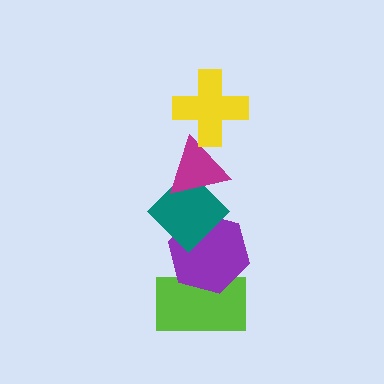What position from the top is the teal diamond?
The teal diamond is 3rd from the top.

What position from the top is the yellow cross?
The yellow cross is 1st from the top.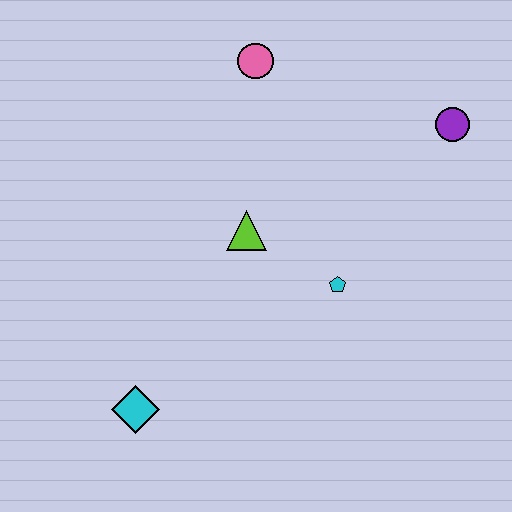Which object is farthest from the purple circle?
The cyan diamond is farthest from the purple circle.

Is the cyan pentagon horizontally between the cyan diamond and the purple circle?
Yes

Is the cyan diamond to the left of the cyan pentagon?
Yes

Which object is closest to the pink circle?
The lime triangle is closest to the pink circle.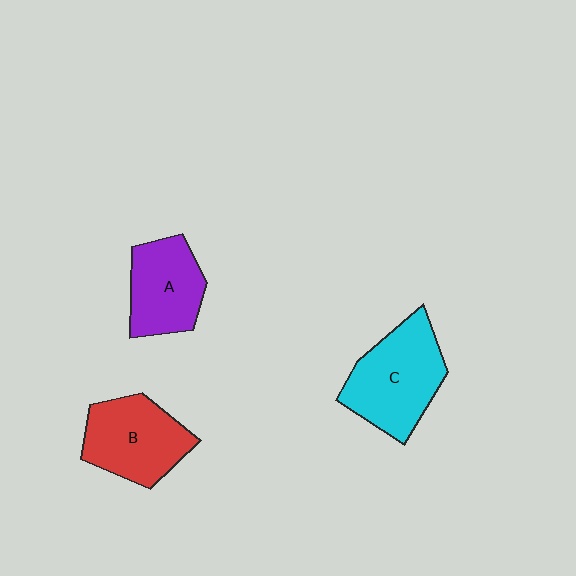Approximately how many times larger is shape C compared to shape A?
Approximately 1.3 times.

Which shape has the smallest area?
Shape A (purple).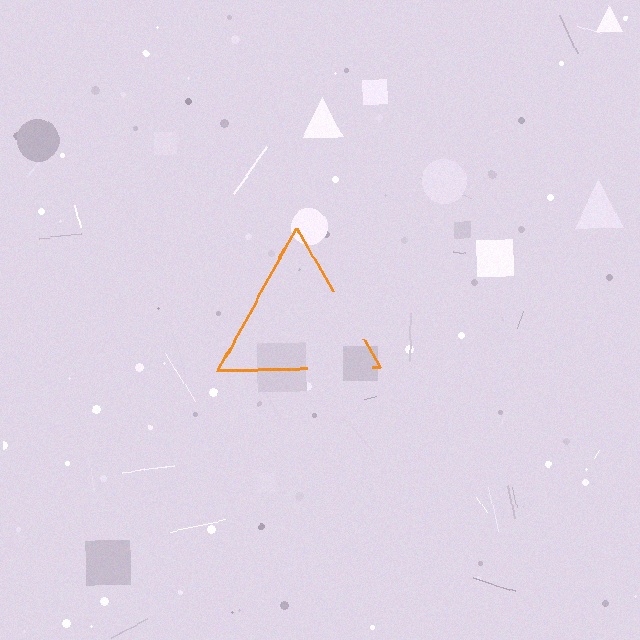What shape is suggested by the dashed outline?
The dashed outline suggests a triangle.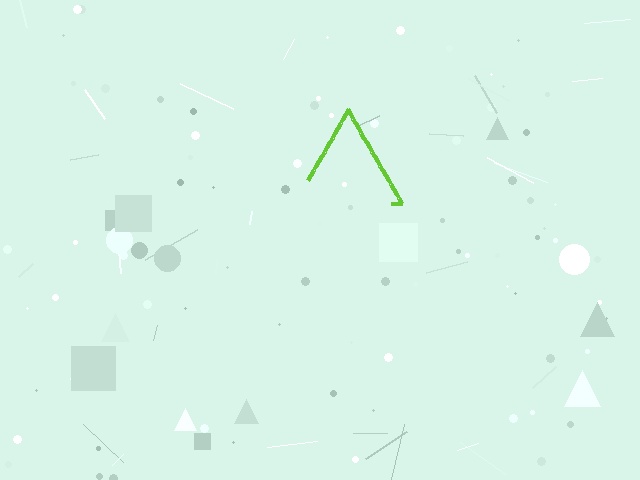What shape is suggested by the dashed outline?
The dashed outline suggests a triangle.